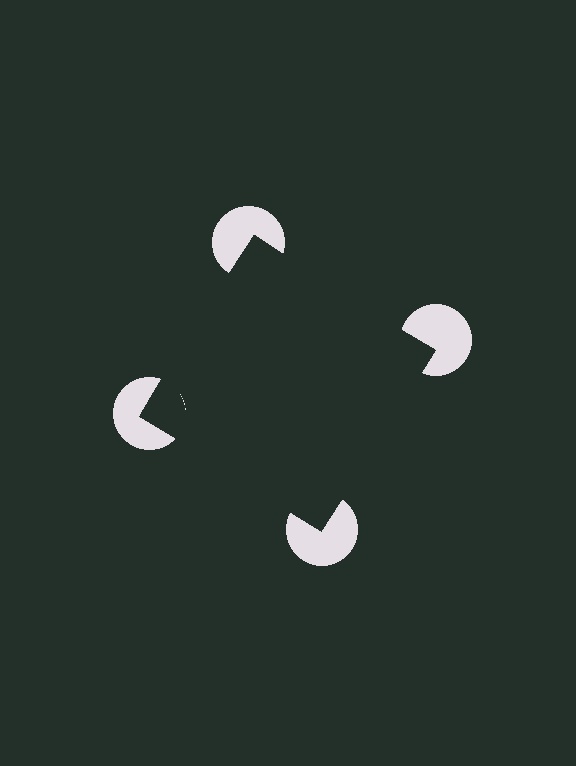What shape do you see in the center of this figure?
An illusory square — its edges are inferred from the aligned wedge cuts in the pac-man discs, not physically drawn.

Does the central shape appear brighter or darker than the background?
It typically appears slightly darker than the background, even though no actual brightness change is drawn.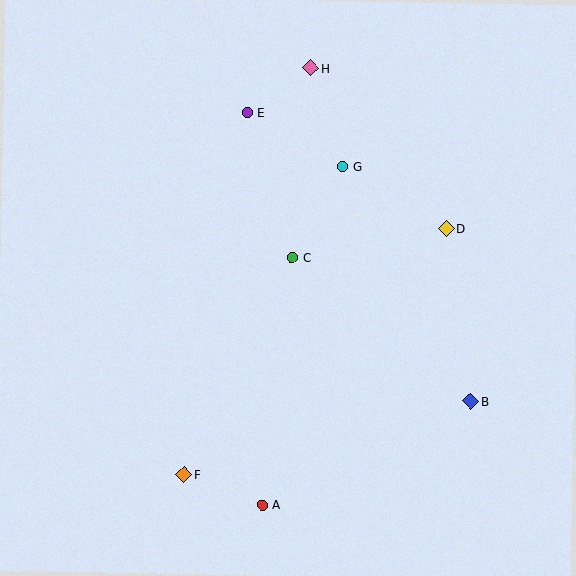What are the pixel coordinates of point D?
Point D is at (446, 229).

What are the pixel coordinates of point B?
Point B is at (471, 401).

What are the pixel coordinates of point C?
Point C is at (292, 258).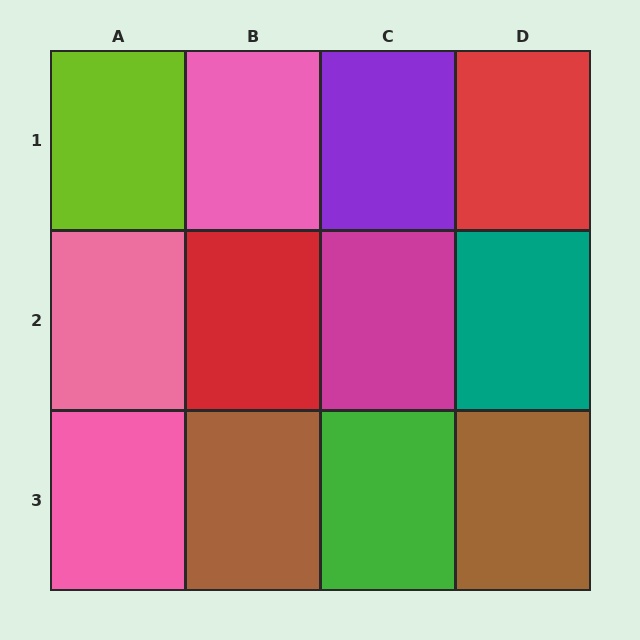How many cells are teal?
1 cell is teal.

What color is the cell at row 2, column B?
Red.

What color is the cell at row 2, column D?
Teal.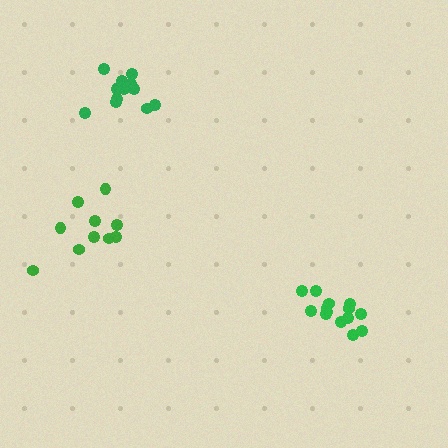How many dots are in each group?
Group 1: 10 dots, Group 2: 14 dots, Group 3: 13 dots (37 total).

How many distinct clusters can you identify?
There are 3 distinct clusters.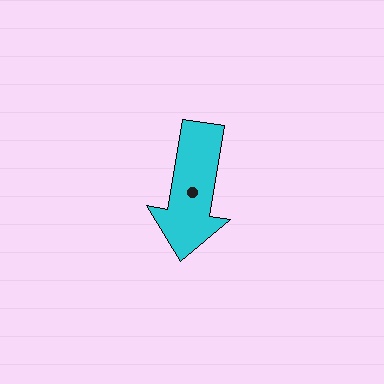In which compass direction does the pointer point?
South.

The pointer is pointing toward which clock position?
Roughly 6 o'clock.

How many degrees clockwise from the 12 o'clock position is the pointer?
Approximately 189 degrees.